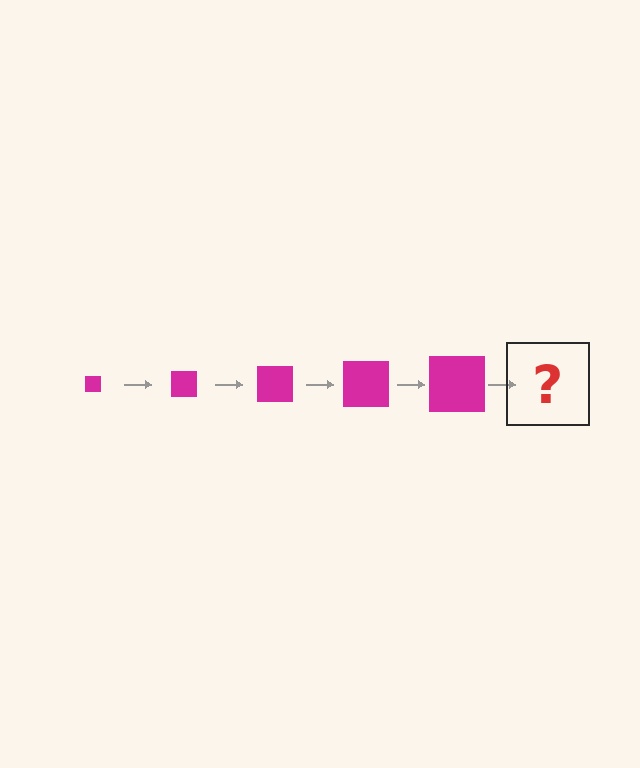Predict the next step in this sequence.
The next step is a magenta square, larger than the previous one.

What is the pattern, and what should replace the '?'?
The pattern is that the square gets progressively larger each step. The '?' should be a magenta square, larger than the previous one.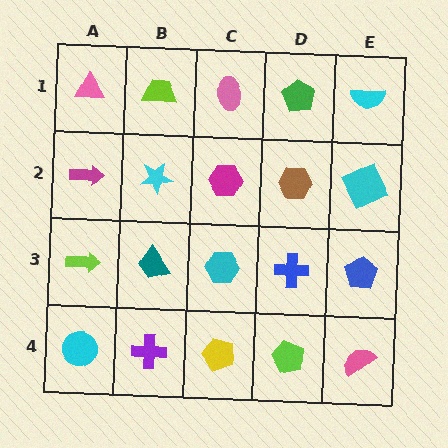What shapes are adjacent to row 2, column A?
A pink triangle (row 1, column A), a lime arrow (row 3, column A), a cyan star (row 2, column B).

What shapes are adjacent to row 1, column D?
A brown hexagon (row 2, column D), a pink ellipse (row 1, column C), a cyan semicircle (row 1, column E).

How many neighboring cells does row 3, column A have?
3.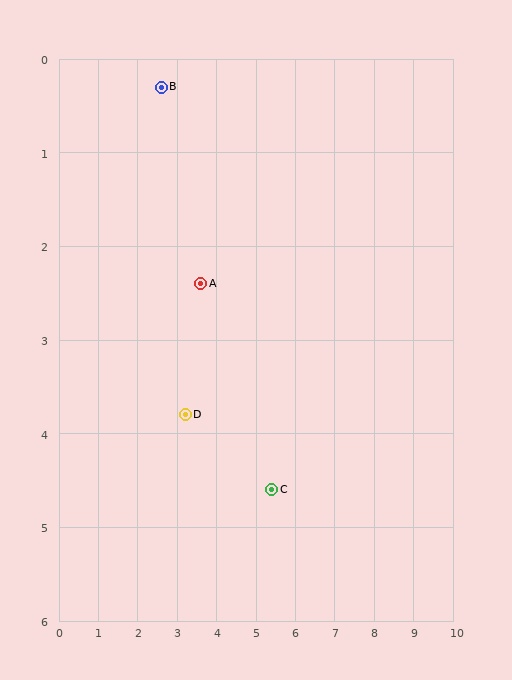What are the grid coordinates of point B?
Point B is at approximately (2.6, 0.3).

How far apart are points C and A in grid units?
Points C and A are about 2.8 grid units apart.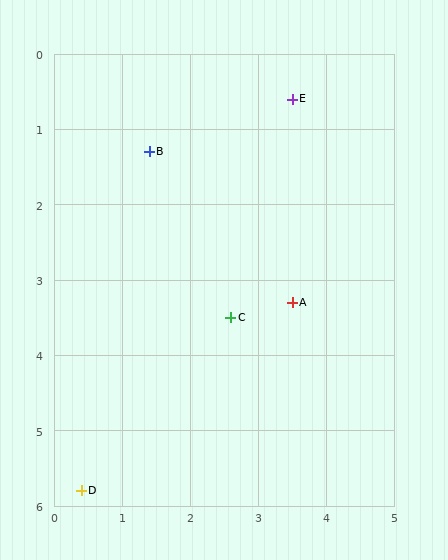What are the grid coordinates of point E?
Point E is at approximately (3.5, 0.6).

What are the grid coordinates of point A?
Point A is at approximately (3.5, 3.3).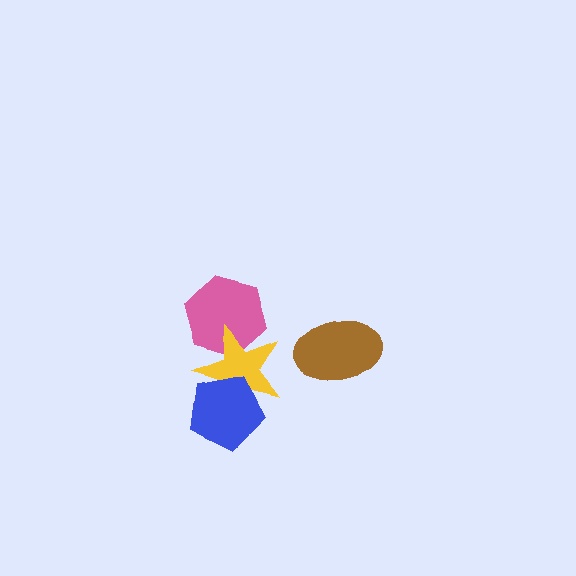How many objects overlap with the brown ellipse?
0 objects overlap with the brown ellipse.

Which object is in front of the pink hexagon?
The yellow star is in front of the pink hexagon.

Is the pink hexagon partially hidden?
Yes, it is partially covered by another shape.